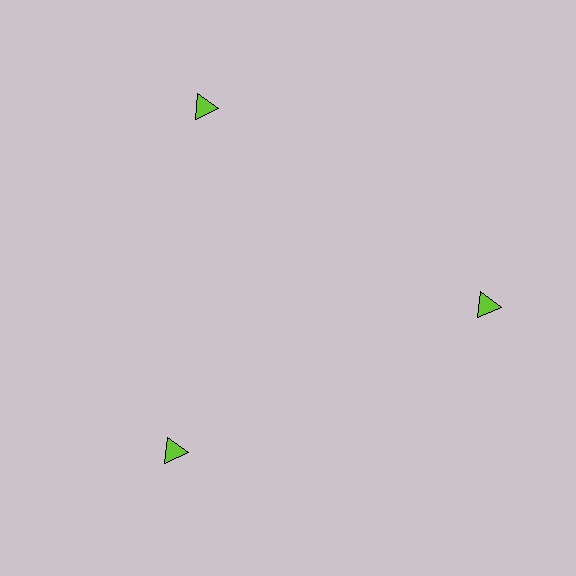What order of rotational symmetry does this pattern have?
This pattern has 3-fold rotational symmetry.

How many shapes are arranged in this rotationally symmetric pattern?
There are 3 shapes, arranged in 3 groups of 1.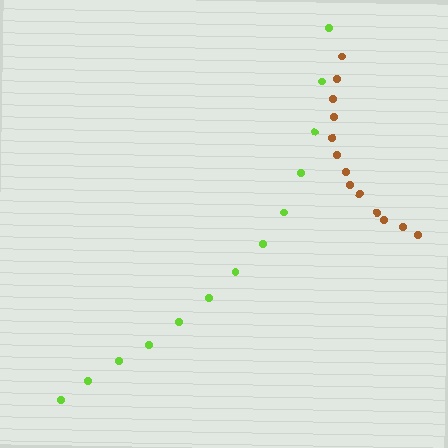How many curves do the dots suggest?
There are 2 distinct paths.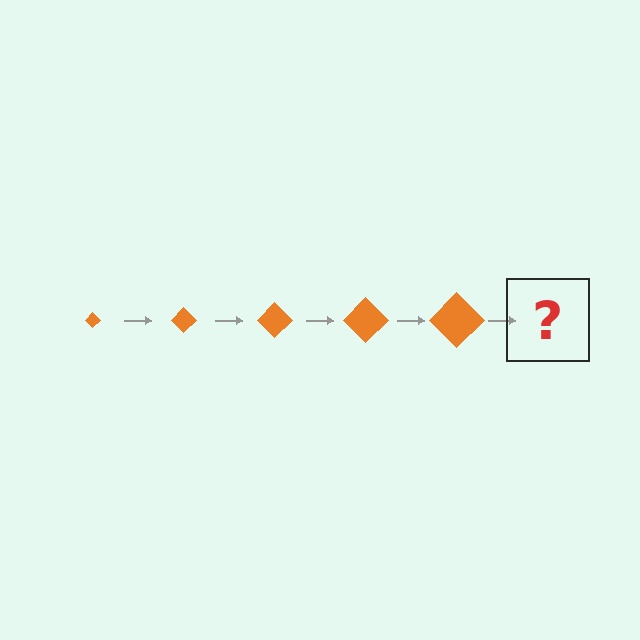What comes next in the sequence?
The next element should be an orange diamond, larger than the previous one.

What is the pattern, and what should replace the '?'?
The pattern is that the diamond gets progressively larger each step. The '?' should be an orange diamond, larger than the previous one.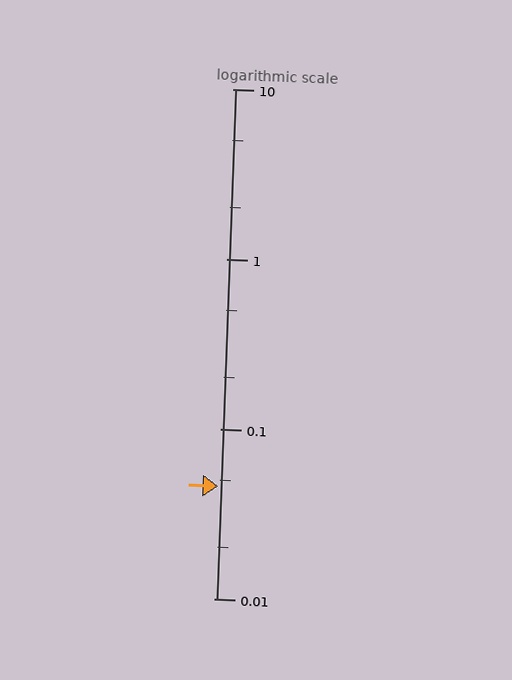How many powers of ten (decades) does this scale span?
The scale spans 3 decades, from 0.01 to 10.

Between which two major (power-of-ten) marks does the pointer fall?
The pointer is between 0.01 and 0.1.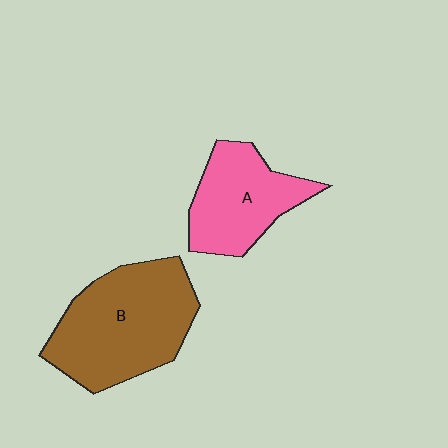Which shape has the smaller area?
Shape A (pink).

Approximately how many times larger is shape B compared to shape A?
Approximately 1.5 times.